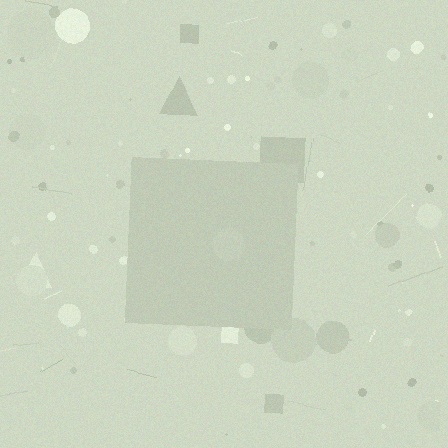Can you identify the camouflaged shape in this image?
The camouflaged shape is a square.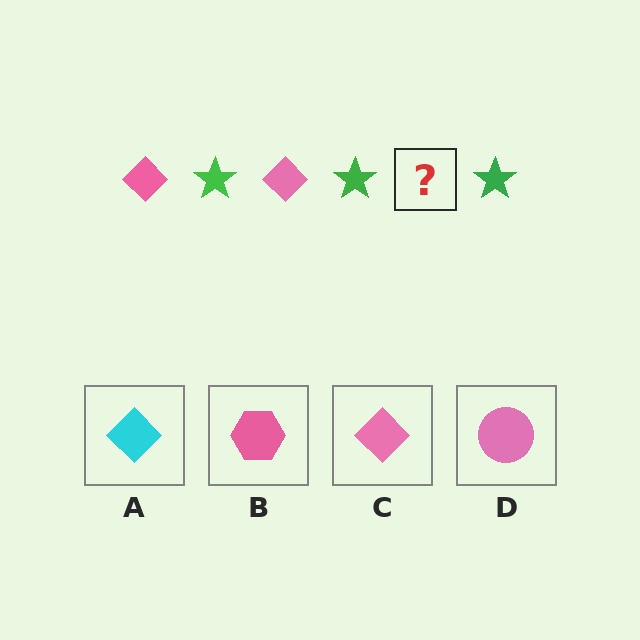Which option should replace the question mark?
Option C.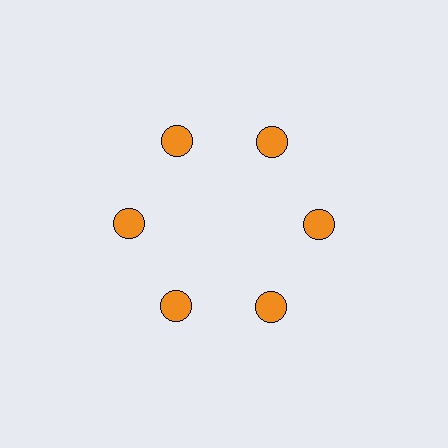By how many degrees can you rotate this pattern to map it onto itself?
The pattern maps onto itself every 60 degrees of rotation.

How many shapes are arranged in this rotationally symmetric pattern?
There are 6 shapes, arranged in 6 groups of 1.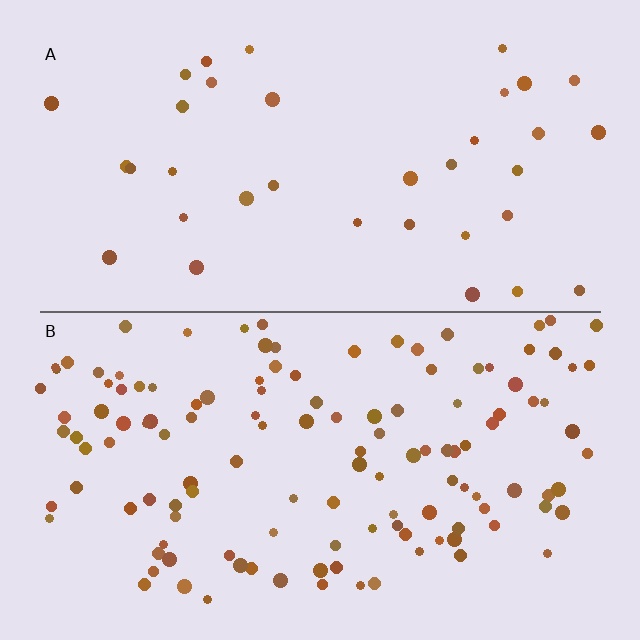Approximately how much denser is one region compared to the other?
Approximately 3.6× — region B over region A.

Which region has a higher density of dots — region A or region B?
B (the bottom).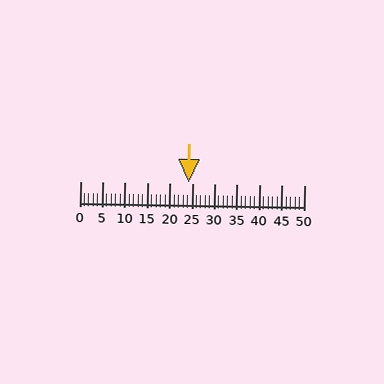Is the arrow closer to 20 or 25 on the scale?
The arrow is closer to 25.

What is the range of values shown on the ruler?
The ruler shows values from 0 to 50.